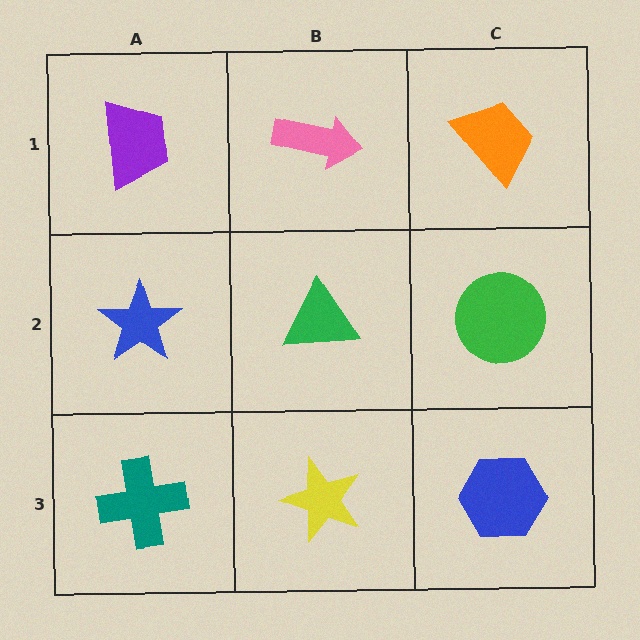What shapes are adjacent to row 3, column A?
A blue star (row 2, column A), a yellow star (row 3, column B).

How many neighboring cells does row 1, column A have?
2.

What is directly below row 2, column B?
A yellow star.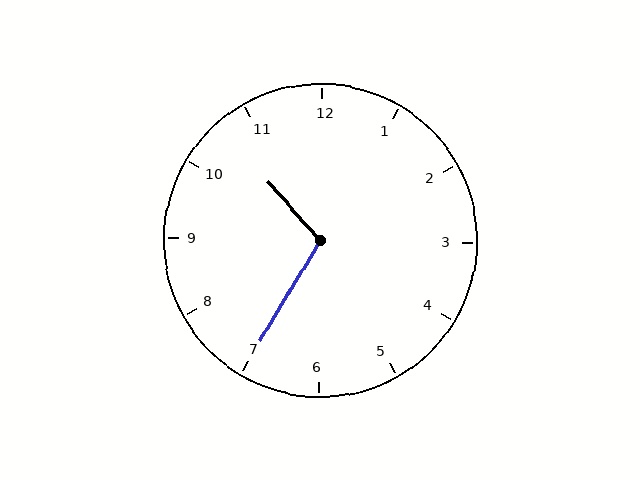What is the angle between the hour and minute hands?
Approximately 108 degrees.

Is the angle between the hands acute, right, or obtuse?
It is obtuse.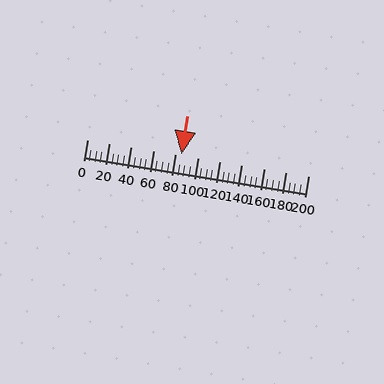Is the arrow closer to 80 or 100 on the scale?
The arrow is closer to 80.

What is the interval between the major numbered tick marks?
The major tick marks are spaced 20 units apart.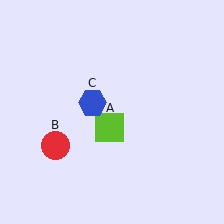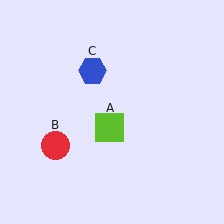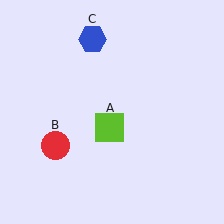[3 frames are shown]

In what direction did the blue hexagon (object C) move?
The blue hexagon (object C) moved up.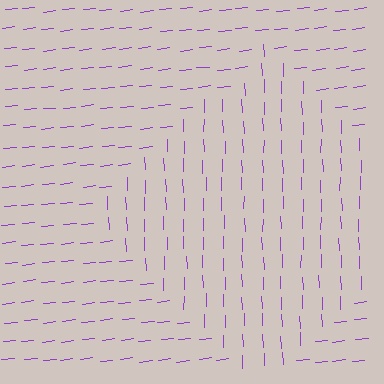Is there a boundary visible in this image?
Yes, there is a texture boundary formed by a change in line orientation.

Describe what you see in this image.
The image is filled with small purple line segments. A diamond region in the image has lines oriented differently from the surrounding lines, creating a visible texture boundary.